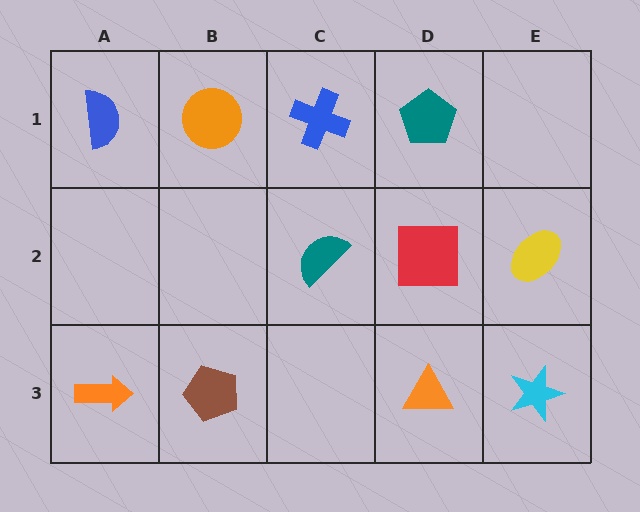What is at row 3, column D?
An orange triangle.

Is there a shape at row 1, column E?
No, that cell is empty.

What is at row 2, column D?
A red square.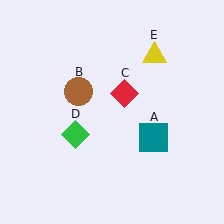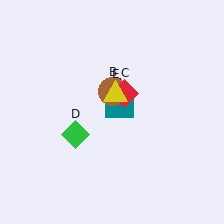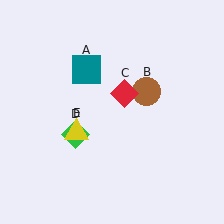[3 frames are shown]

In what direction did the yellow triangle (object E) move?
The yellow triangle (object E) moved down and to the left.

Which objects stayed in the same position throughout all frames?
Red diamond (object C) and green diamond (object D) remained stationary.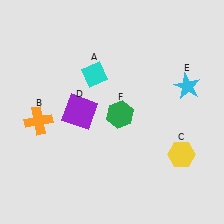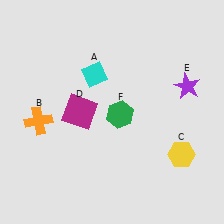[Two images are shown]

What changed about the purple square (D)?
In Image 1, D is purple. In Image 2, it changed to magenta.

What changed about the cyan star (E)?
In Image 1, E is cyan. In Image 2, it changed to purple.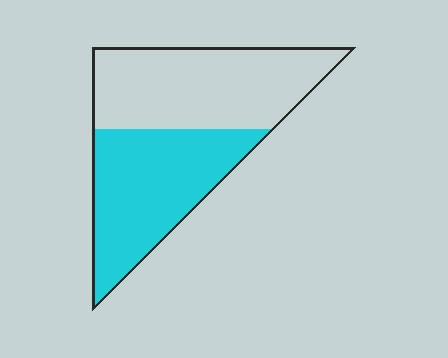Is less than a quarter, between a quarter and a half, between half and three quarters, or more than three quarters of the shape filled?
Between a quarter and a half.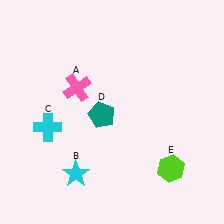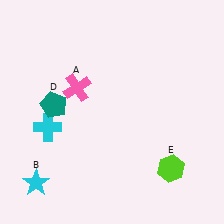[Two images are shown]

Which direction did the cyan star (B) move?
The cyan star (B) moved left.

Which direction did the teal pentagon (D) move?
The teal pentagon (D) moved left.